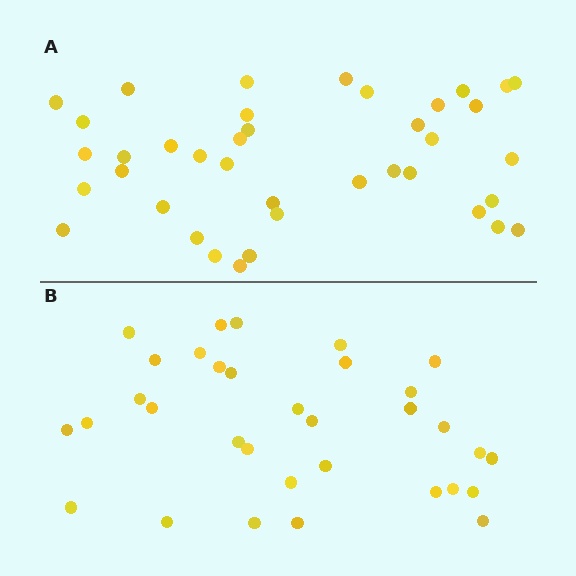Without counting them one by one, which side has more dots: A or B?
Region A (the top region) has more dots.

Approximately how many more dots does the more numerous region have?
Region A has about 6 more dots than region B.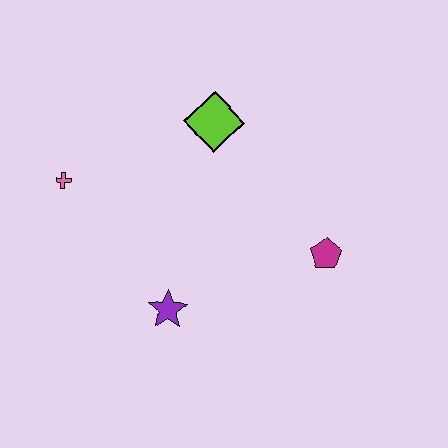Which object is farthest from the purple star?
The lime diamond is farthest from the purple star.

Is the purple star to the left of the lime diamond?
Yes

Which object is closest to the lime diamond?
The pink cross is closest to the lime diamond.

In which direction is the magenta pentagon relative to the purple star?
The magenta pentagon is to the right of the purple star.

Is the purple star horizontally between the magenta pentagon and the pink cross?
Yes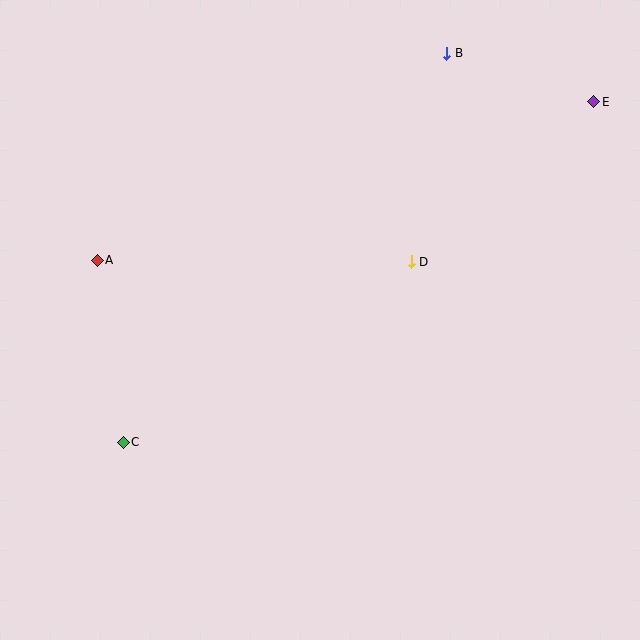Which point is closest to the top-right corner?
Point E is closest to the top-right corner.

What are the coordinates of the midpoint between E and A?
The midpoint between E and A is at (345, 181).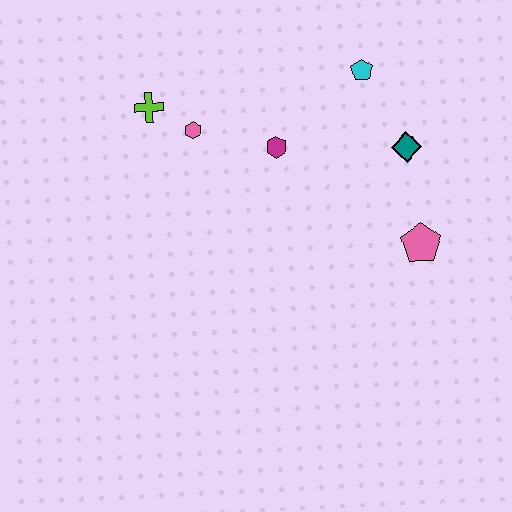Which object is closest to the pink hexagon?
The lime cross is closest to the pink hexagon.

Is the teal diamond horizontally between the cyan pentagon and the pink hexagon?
No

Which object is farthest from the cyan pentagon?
The lime cross is farthest from the cyan pentagon.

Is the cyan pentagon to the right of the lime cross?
Yes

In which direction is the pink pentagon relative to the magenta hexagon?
The pink pentagon is to the right of the magenta hexagon.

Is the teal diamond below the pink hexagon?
Yes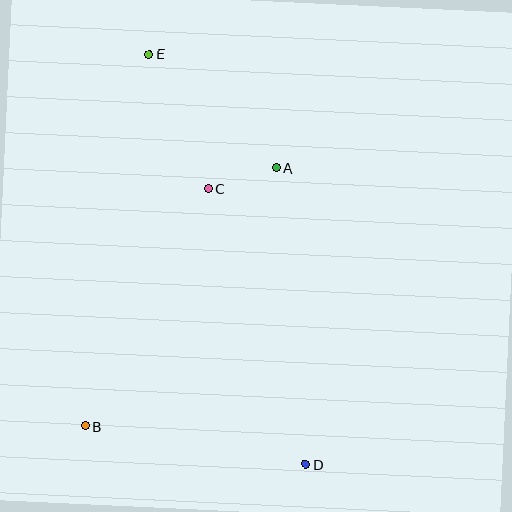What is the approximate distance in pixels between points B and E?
The distance between B and E is approximately 378 pixels.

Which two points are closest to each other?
Points A and C are closest to each other.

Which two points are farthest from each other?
Points D and E are farthest from each other.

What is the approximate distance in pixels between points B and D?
The distance between B and D is approximately 224 pixels.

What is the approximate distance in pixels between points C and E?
The distance between C and E is approximately 147 pixels.